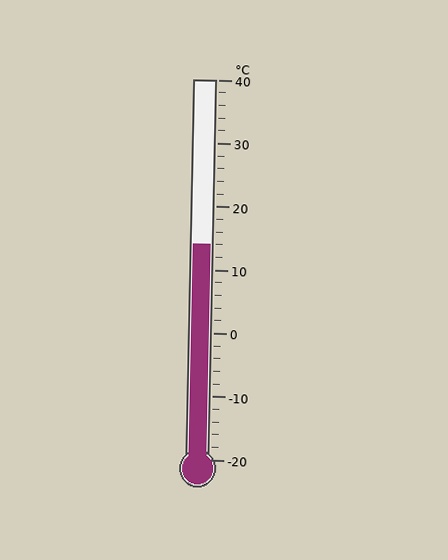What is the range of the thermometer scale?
The thermometer scale ranges from -20°C to 40°C.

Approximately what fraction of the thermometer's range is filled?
The thermometer is filled to approximately 55% of its range.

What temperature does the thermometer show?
The thermometer shows approximately 14°C.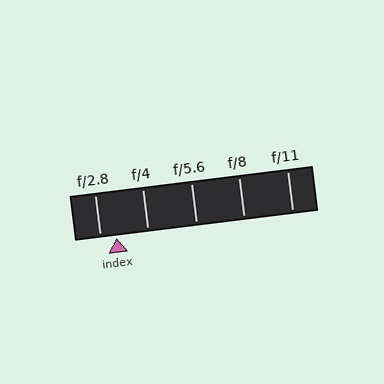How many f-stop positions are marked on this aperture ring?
There are 5 f-stop positions marked.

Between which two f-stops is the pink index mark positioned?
The index mark is between f/2.8 and f/4.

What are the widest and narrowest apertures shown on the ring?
The widest aperture shown is f/2.8 and the narrowest is f/11.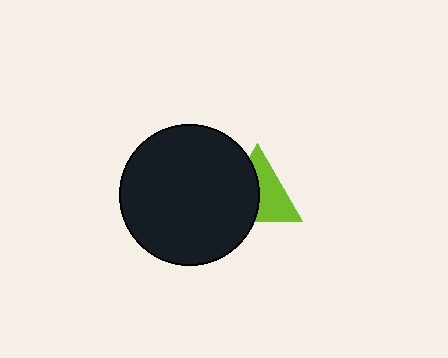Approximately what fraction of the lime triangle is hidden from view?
Roughly 48% of the lime triangle is hidden behind the black circle.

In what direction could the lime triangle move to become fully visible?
The lime triangle could move right. That would shift it out from behind the black circle entirely.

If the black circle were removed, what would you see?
You would see the complete lime triangle.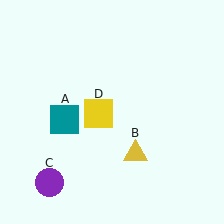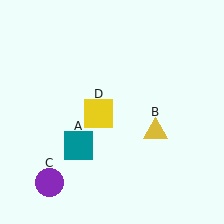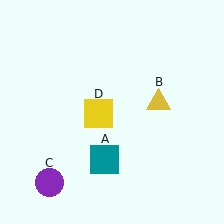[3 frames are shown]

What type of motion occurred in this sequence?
The teal square (object A), yellow triangle (object B) rotated counterclockwise around the center of the scene.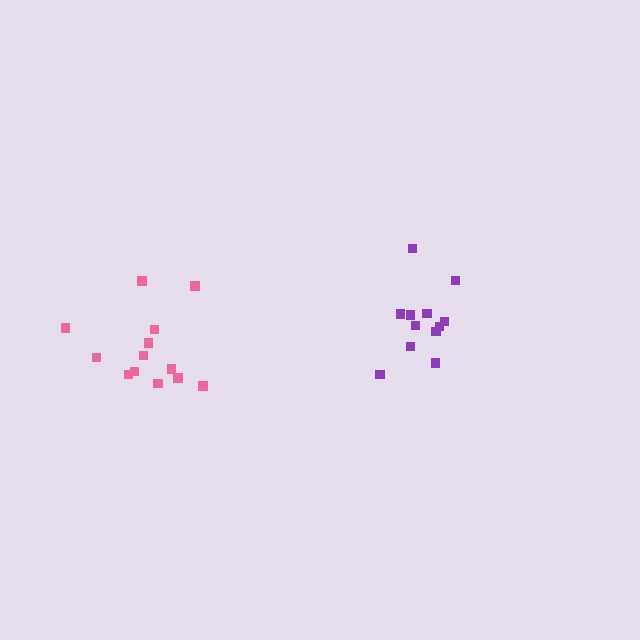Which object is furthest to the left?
The pink cluster is leftmost.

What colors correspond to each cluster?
The clusters are colored: purple, pink.